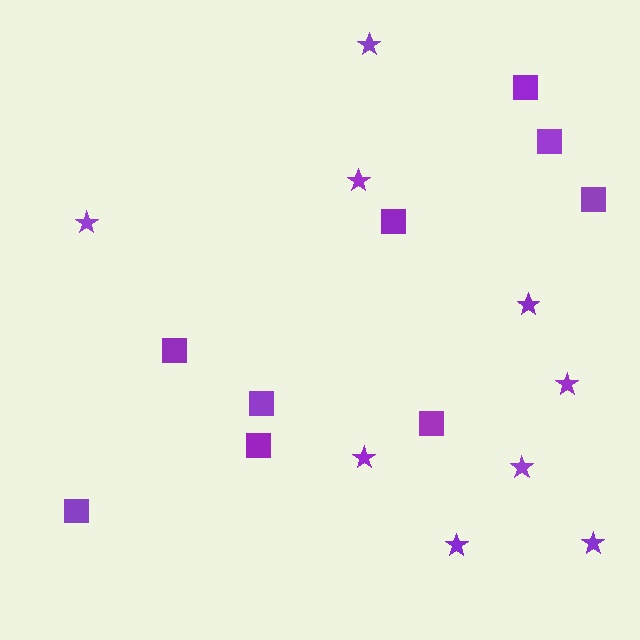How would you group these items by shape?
There are 2 groups: one group of squares (9) and one group of stars (9).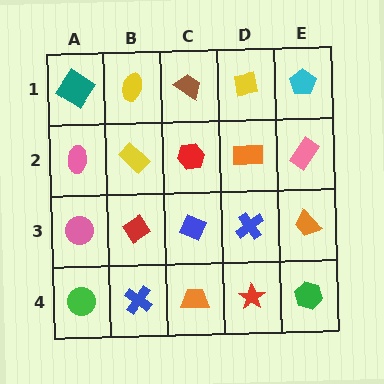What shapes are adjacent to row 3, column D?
An orange rectangle (row 2, column D), a red star (row 4, column D), a blue diamond (row 3, column C), an orange trapezoid (row 3, column E).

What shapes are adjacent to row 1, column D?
An orange rectangle (row 2, column D), a brown trapezoid (row 1, column C), a cyan pentagon (row 1, column E).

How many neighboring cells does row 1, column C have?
3.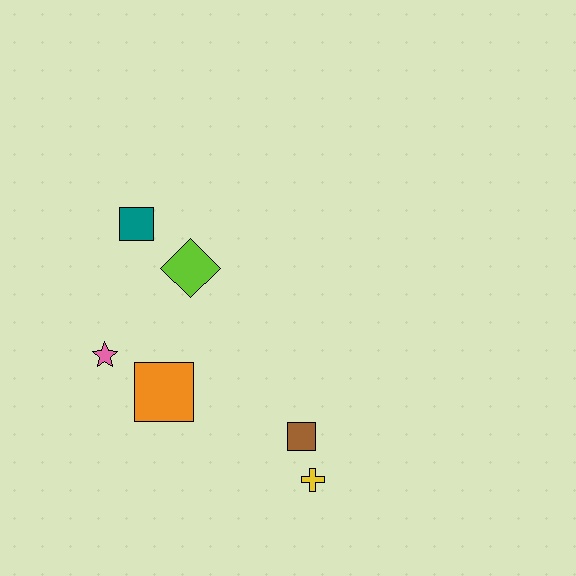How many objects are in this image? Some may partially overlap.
There are 6 objects.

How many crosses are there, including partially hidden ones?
There is 1 cross.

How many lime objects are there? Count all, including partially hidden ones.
There is 1 lime object.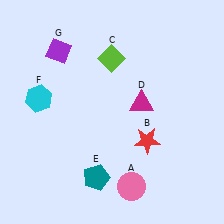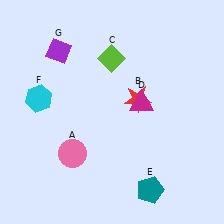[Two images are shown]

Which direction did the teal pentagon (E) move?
The teal pentagon (E) moved right.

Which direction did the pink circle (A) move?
The pink circle (A) moved left.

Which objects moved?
The objects that moved are: the pink circle (A), the red star (B), the teal pentagon (E).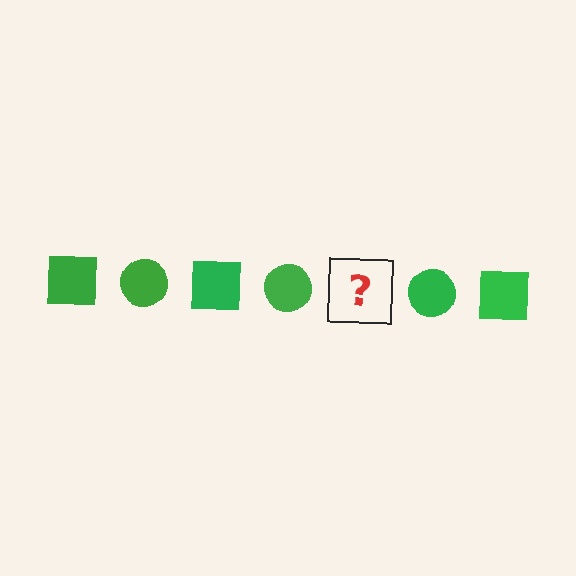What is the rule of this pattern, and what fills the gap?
The rule is that the pattern cycles through square, circle shapes in green. The gap should be filled with a green square.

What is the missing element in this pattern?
The missing element is a green square.